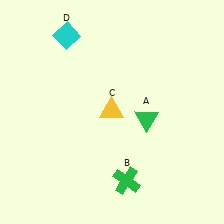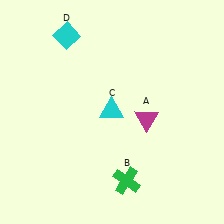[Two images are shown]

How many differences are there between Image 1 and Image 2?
There are 2 differences between the two images.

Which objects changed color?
A changed from green to magenta. C changed from yellow to cyan.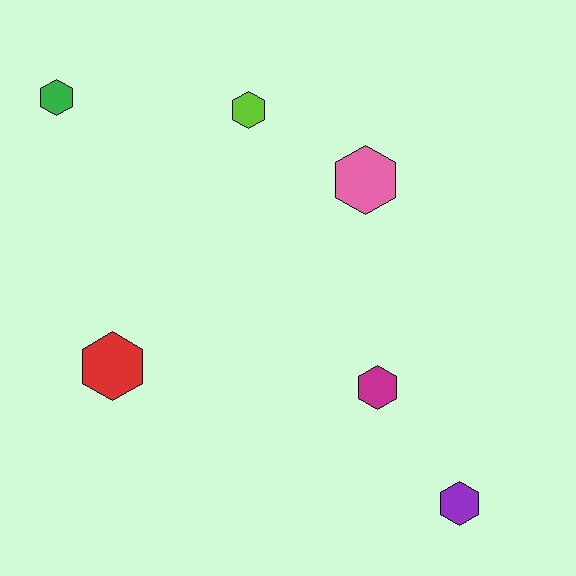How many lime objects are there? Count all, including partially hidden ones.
There is 1 lime object.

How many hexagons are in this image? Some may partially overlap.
There are 6 hexagons.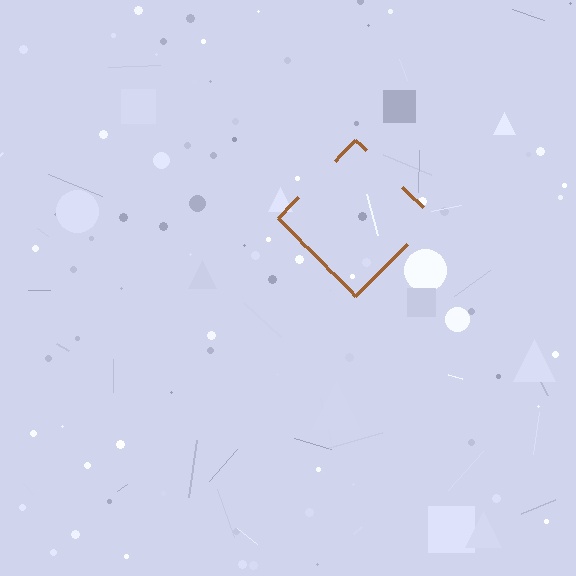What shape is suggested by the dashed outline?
The dashed outline suggests a diamond.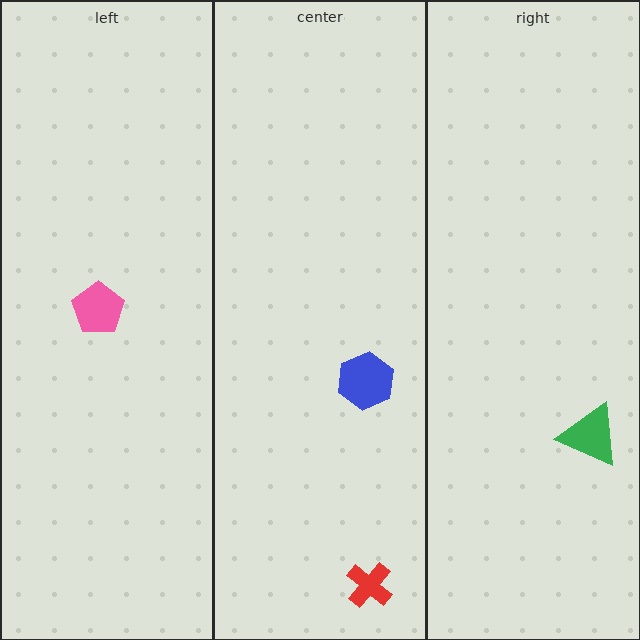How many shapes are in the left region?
1.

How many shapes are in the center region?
2.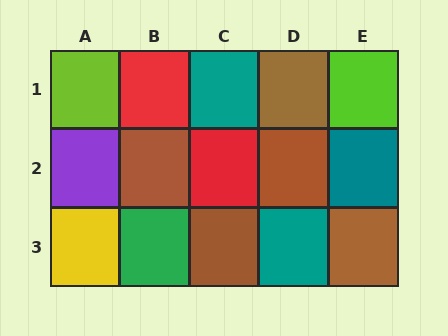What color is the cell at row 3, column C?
Brown.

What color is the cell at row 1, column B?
Red.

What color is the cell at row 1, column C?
Teal.